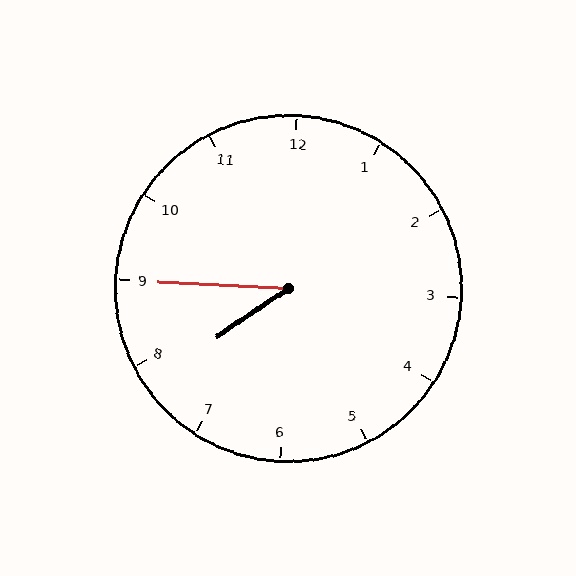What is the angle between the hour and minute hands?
Approximately 38 degrees.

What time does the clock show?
7:45.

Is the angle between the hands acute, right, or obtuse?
It is acute.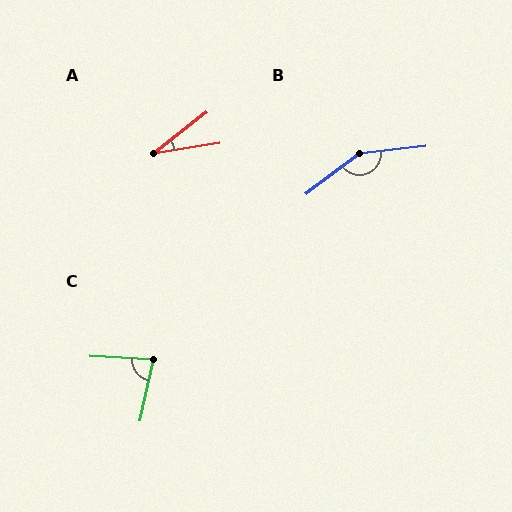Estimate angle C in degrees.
Approximately 80 degrees.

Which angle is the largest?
B, at approximately 149 degrees.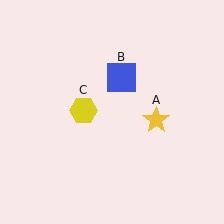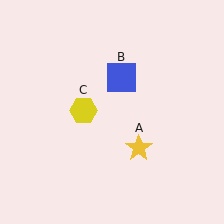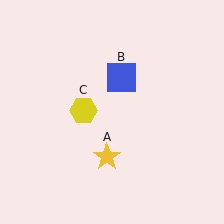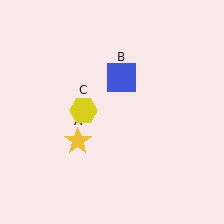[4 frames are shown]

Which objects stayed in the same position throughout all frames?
Blue square (object B) and yellow hexagon (object C) remained stationary.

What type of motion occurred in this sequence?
The yellow star (object A) rotated clockwise around the center of the scene.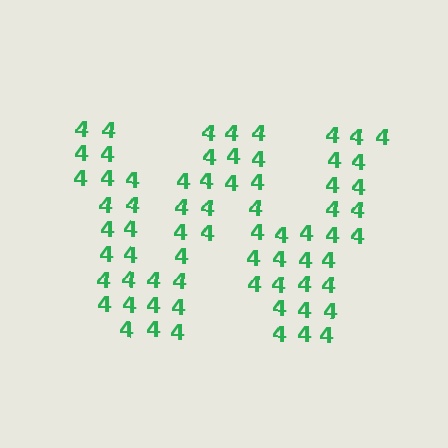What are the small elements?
The small elements are digit 4's.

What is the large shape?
The large shape is the letter W.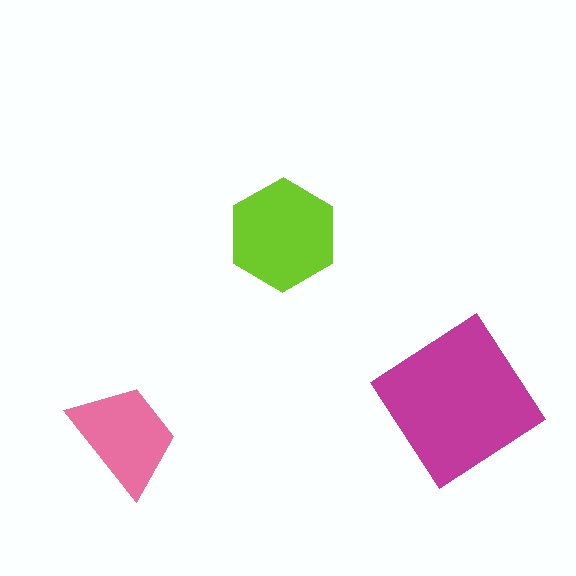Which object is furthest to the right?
The magenta diamond is rightmost.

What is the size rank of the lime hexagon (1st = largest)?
2nd.